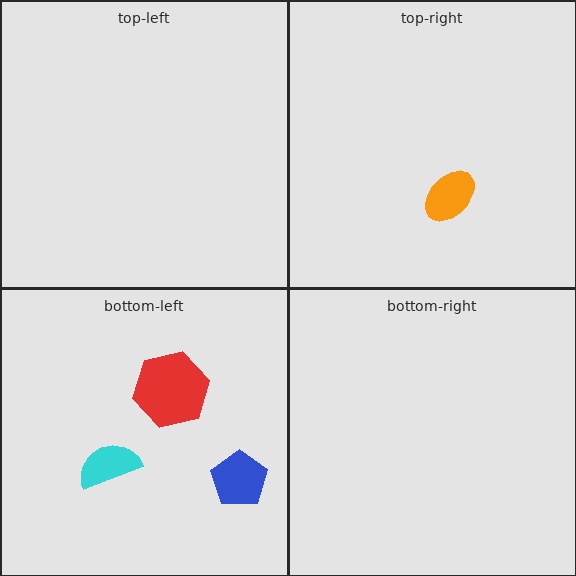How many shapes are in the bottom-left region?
3.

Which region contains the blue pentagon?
The bottom-left region.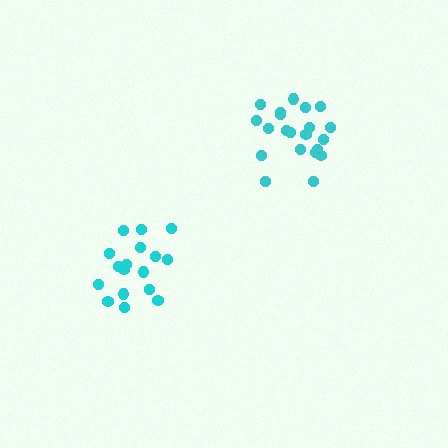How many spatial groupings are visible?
There are 2 spatial groupings.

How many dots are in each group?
Group 1: 17 dots, Group 2: 21 dots (38 total).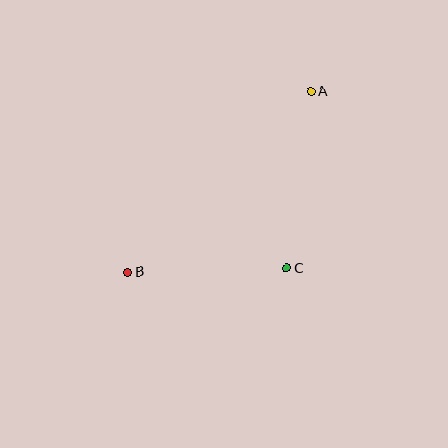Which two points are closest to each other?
Points B and C are closest to each other.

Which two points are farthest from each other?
Points A and B are farthest from each other.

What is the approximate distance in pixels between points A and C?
The distance between A and C is approximately 178 pixels.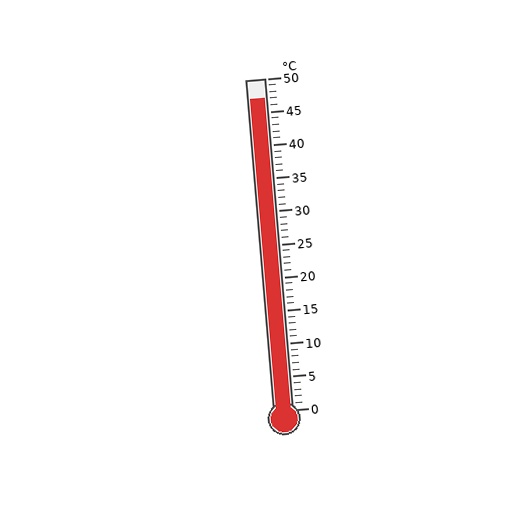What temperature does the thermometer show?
The thermometer shows approximately 47°C.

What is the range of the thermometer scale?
The thermometer scale ranges from 0°C to 50°C.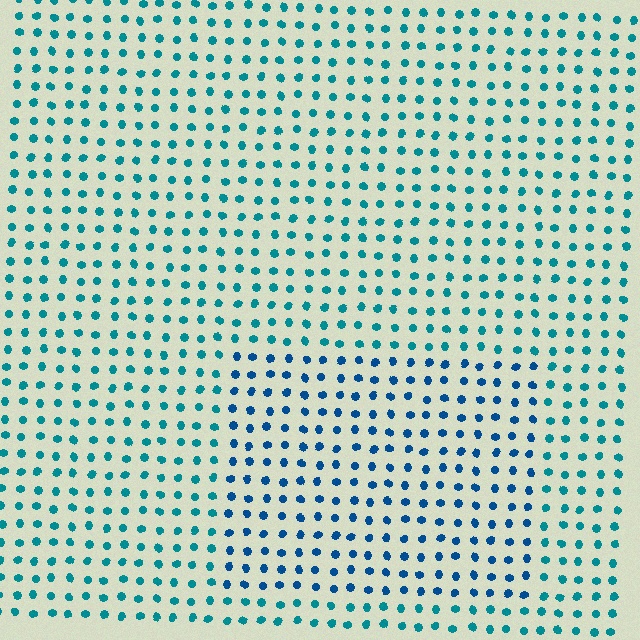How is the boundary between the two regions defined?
The boundary is defined purely by a slight shift in hue (about 26 degrees). Spacing, size, and orientation are identical on both sides.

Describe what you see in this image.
The image is filled with small teal elements in a uniform arrangement. A rectangle-shaped region is visible where the elements are tinted to a slightly different hue, forming a subtle color boundary.